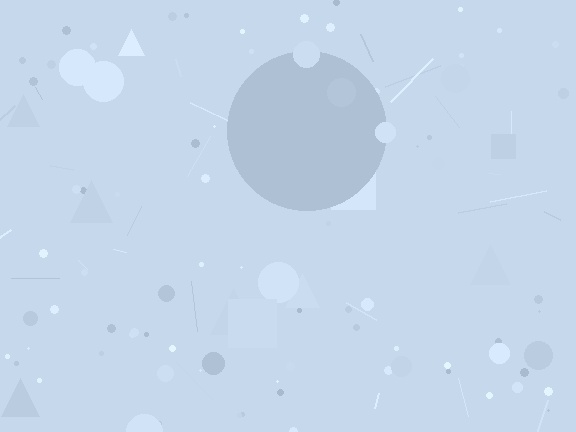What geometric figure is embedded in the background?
A circle is embedded in the background.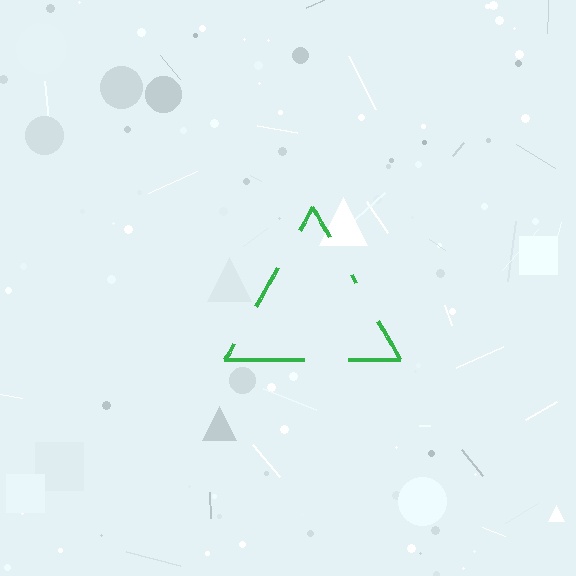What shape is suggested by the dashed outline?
The dashed outline suggests a triangle.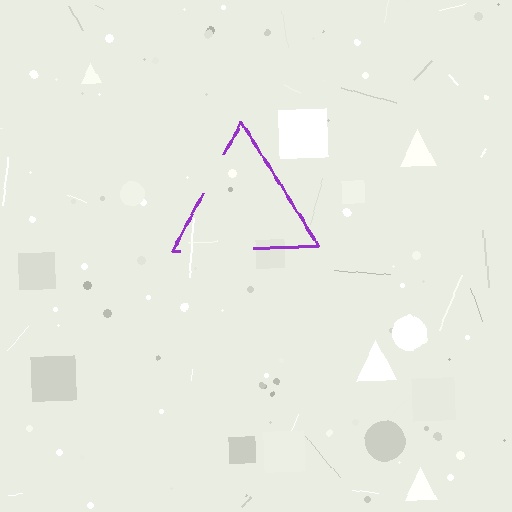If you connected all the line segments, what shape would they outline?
They would outline a triangle.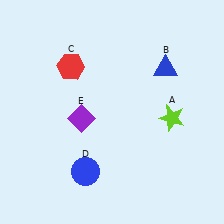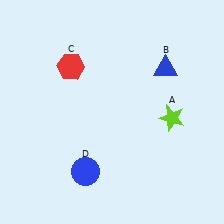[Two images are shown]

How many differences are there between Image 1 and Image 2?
There is 1 difference between the two images.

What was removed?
The purple diamond (E) was removed in Image 2.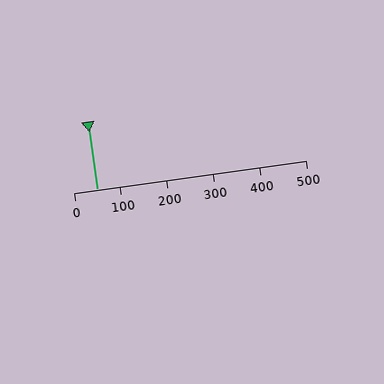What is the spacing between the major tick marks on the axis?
The major ticks are spaced 100 apart.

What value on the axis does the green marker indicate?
The marker indicates approximately 50.